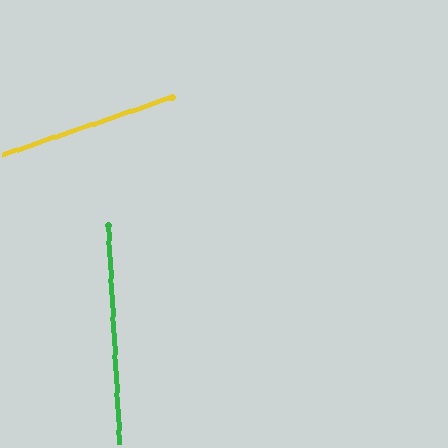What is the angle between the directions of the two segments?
Approximately 74 degrees.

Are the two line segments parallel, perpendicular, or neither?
Neither parallel nor perpendicular — they differ by about 74°.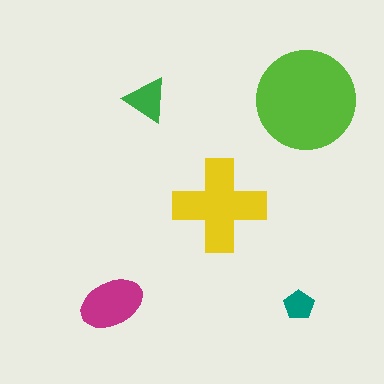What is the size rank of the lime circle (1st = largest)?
1st.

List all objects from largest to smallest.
The lime circle, the yellow cross, the magenta ellipse, the green triangle, the teal pentagon.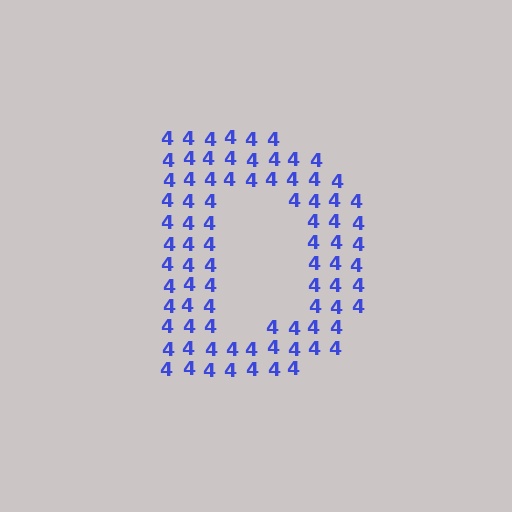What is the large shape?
The large shape is the letter D.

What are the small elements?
The small elements are digit 4's.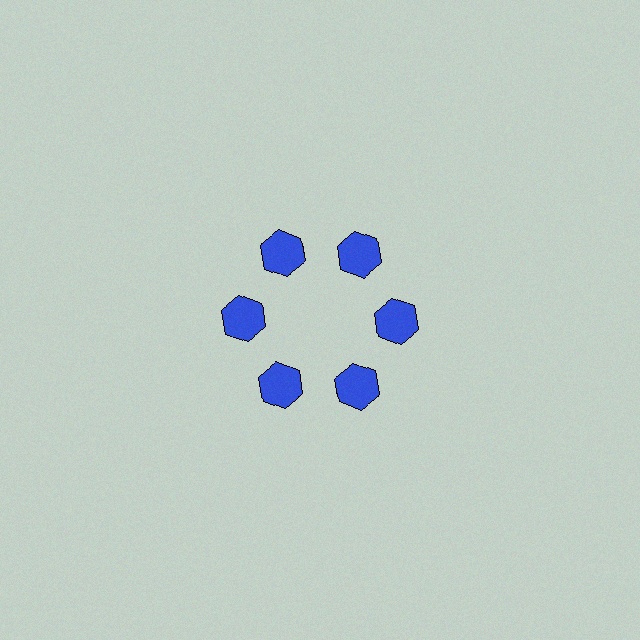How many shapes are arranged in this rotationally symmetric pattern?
There are 6 shapes, arranged in 6 groups of 1.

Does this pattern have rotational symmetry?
Yes, this pattern has 6-fold rotational symmetry. It looks the same after rotating 60 degrees around the center.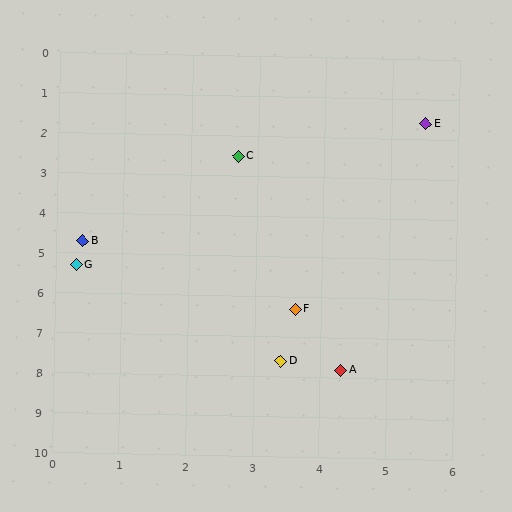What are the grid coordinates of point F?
Point F is at approximately (3.6, 6.3).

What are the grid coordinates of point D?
Point D is at approximately (3.4, 7.6).